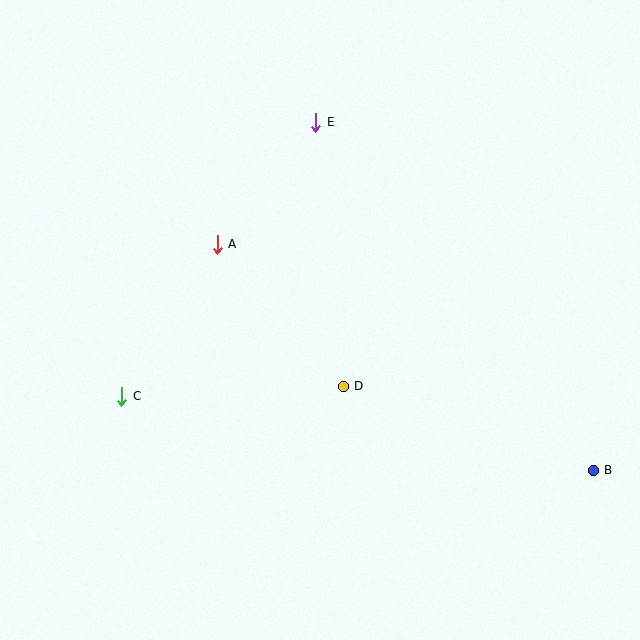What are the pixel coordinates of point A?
Point A is at (217, 244).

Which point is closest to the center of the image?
Point D at (343, 386) is closest to the center.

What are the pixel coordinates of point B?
Point B is at (593, 470).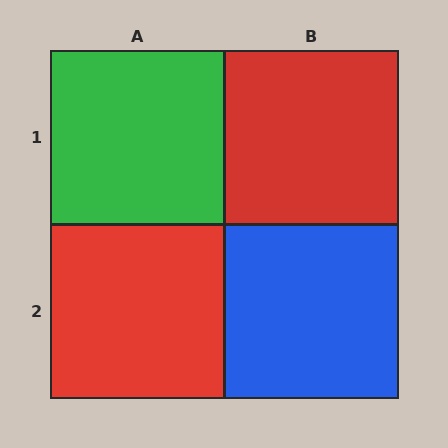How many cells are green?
1 cell is green.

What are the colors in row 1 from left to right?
Green, red.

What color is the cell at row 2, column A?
Red.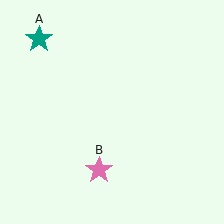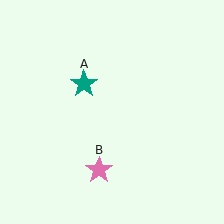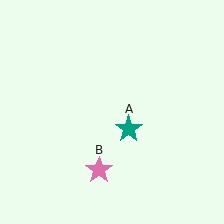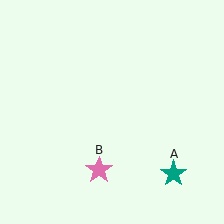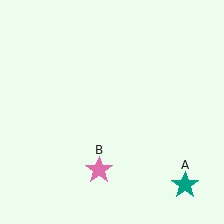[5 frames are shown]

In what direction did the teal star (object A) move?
The teal star (object A) moved down and to the right.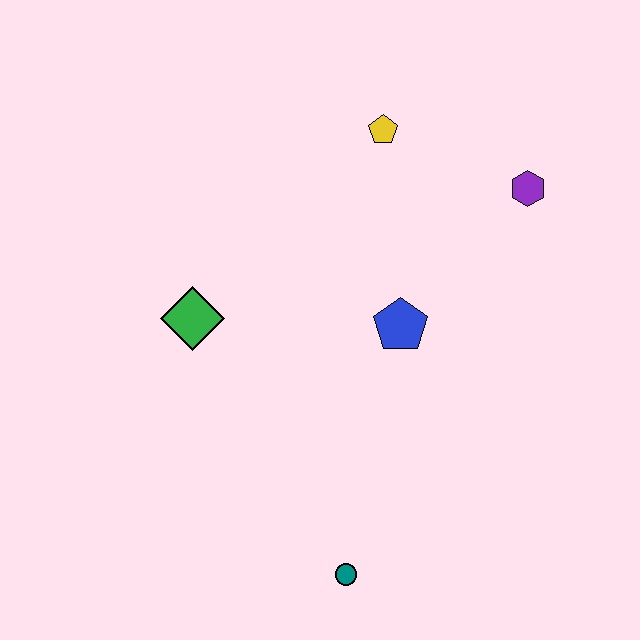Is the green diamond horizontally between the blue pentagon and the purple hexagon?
No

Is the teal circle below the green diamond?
Yes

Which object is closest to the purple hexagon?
The yellow pentagon is closest to the purple hexagon.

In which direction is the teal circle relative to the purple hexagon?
The teal circle is below the purple hexagon.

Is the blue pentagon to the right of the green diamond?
Yes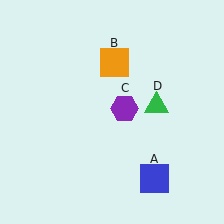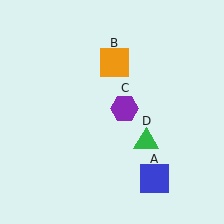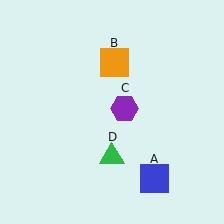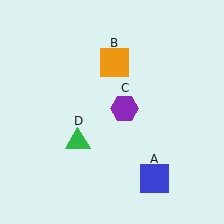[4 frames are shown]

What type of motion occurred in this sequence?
The green triangle (object D) rotated clockwise around the center of the scene.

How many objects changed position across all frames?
1 object changed position: green triangle (object D).